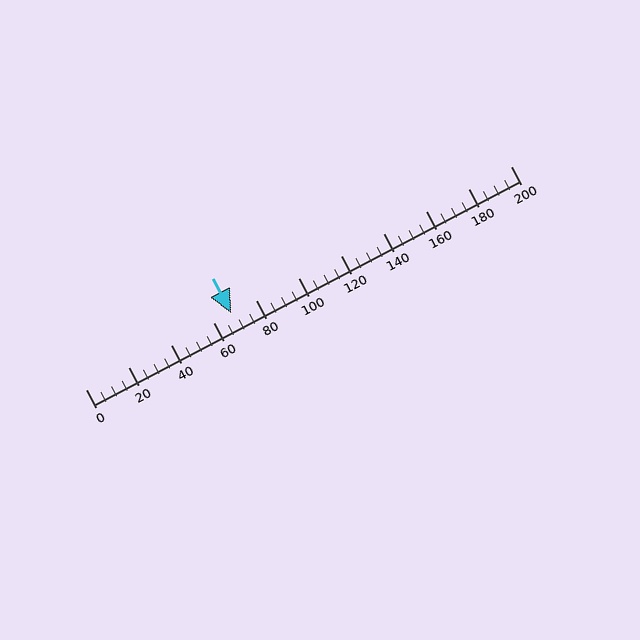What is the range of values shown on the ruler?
The ruler shows values from 0 to 200.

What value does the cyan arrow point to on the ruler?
The cyan arrow points to approximately 69.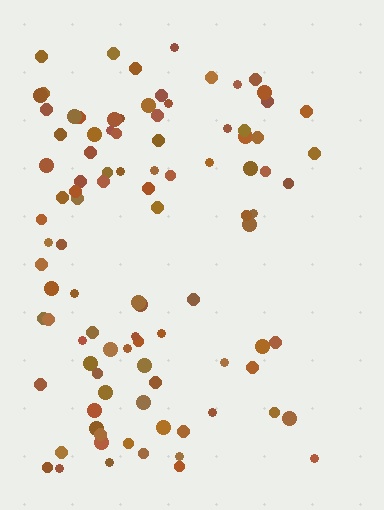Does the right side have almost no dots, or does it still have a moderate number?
Still a moderate number, just noticeably fewer than the left.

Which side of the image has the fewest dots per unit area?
The right.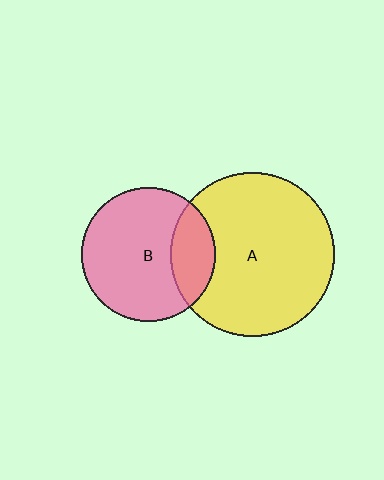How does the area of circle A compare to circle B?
Approximately 1.5 times.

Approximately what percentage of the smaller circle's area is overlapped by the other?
Approximately 25%.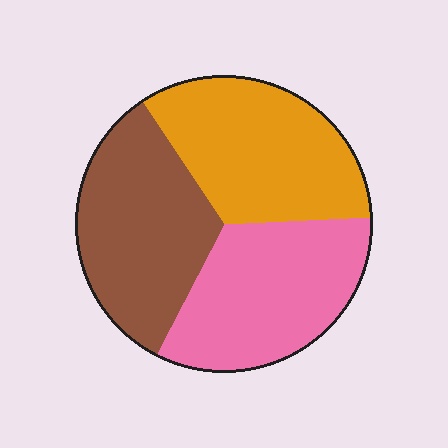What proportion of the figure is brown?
Brown takes up between a quarter and a half of the figure.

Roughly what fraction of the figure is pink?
Pink takes up about one third (1/3) of the figure.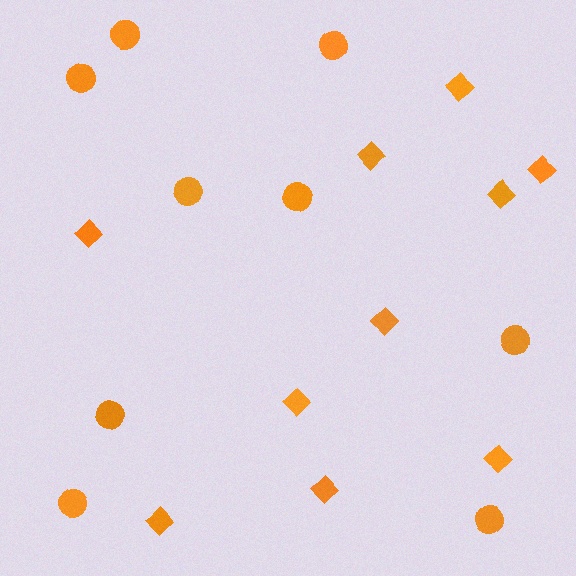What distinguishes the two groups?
There are 2 groups: one group of diamonds (10) and one group of circles (9).